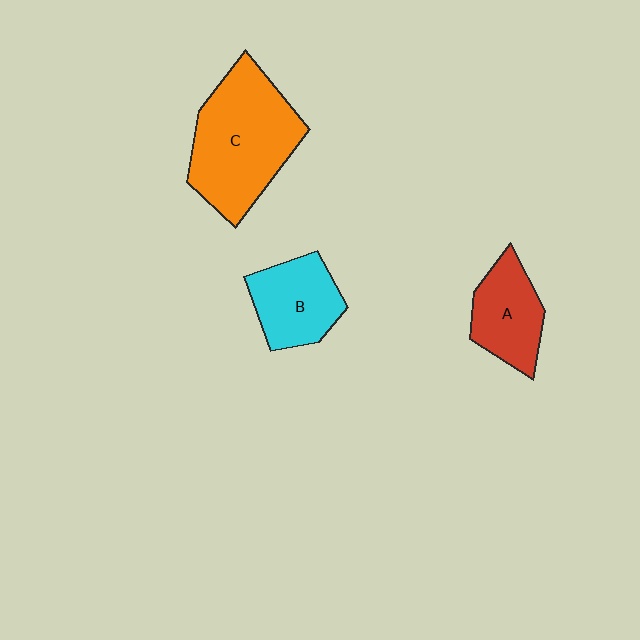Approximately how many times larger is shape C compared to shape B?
Approximately 1.8 times.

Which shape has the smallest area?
Shape A (red).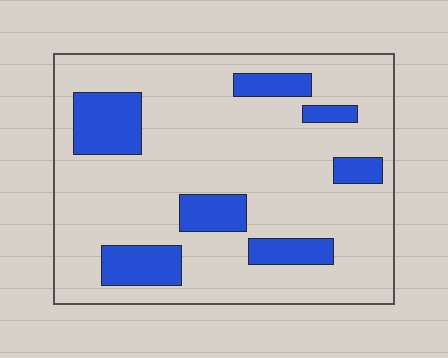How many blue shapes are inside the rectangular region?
7.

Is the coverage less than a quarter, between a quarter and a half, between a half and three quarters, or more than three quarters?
Less than a quarter.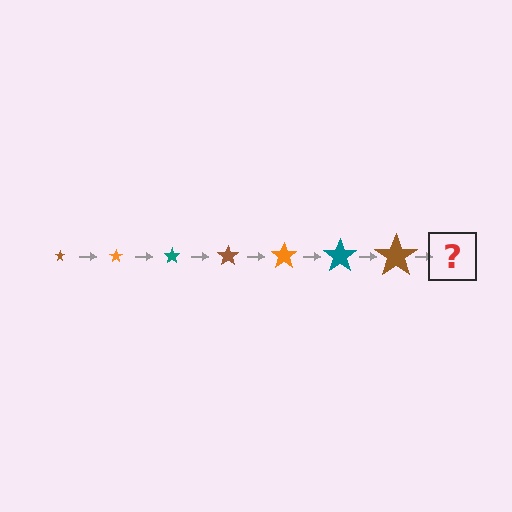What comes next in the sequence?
The next element should be an orange star, larger than the previous one.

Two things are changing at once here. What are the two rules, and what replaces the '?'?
The two rules are that the star grows larger each step and the color cycles through brown, orange, and teal. The '?' should be an orange star, larger than the previous one.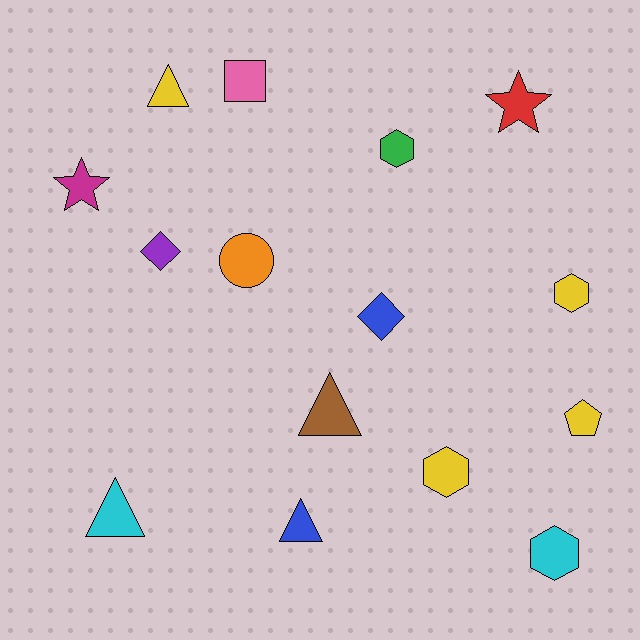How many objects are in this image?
There are 15 objects.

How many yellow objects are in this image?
There are 4 yellow objects.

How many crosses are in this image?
There are no crosses.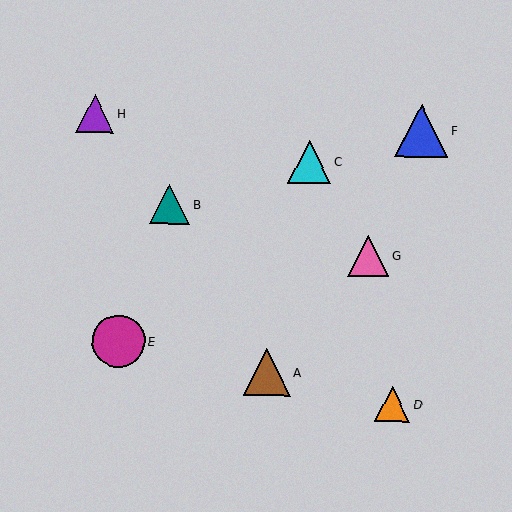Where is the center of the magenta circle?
The center of the magenta circle is at (118, 341).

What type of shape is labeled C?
Shape C is a cyan triangle.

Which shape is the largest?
The blue triangle (labeled F) is the largest.